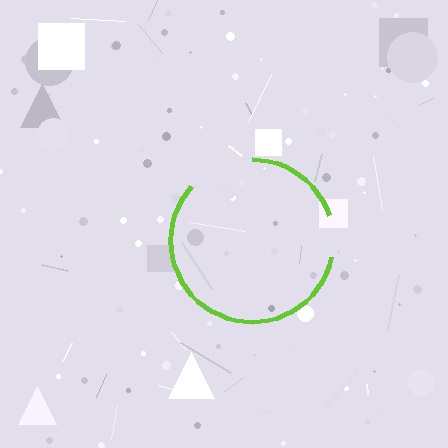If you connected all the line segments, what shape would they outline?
They would outline a circle.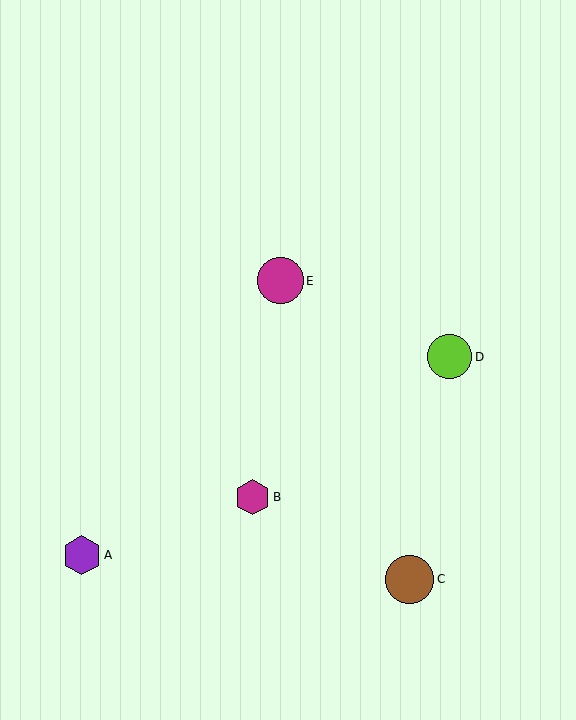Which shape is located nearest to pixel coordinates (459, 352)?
The lime circle (labeled D) at (450, 357) is nearest to that location.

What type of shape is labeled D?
Shape D is a lime circle.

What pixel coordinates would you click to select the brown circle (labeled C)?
Click at (410, 579) to select the brown circle C.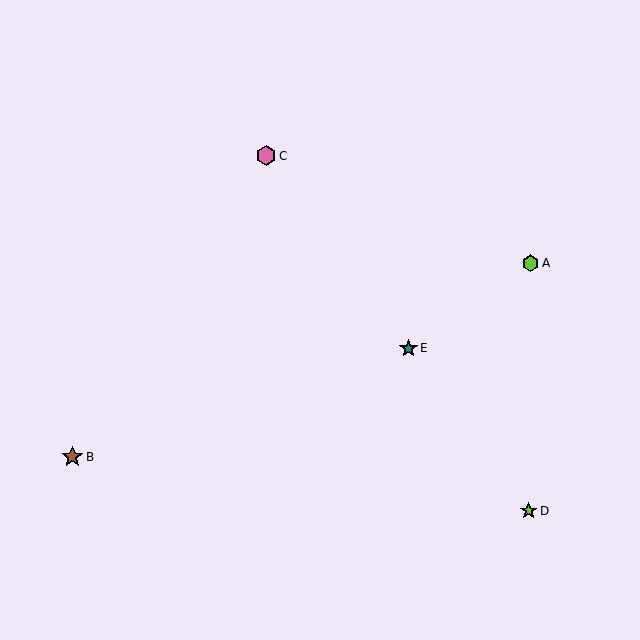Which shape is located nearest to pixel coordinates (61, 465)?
The brown star (labeled B) at (72, 457) is nearest to that location.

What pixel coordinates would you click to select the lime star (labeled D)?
Click at (529, 511) to select the lime star D.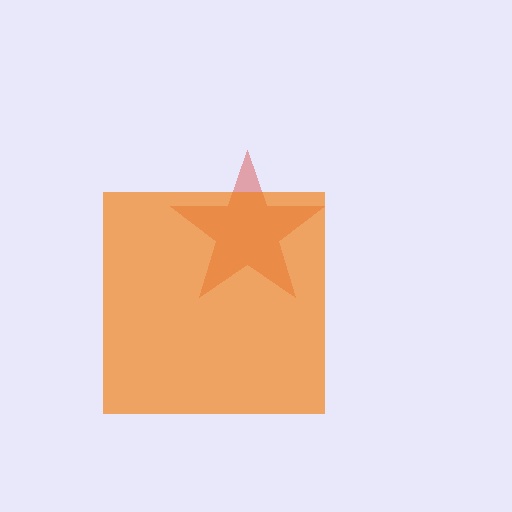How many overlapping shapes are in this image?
There are 2 overlapping shapes in the image.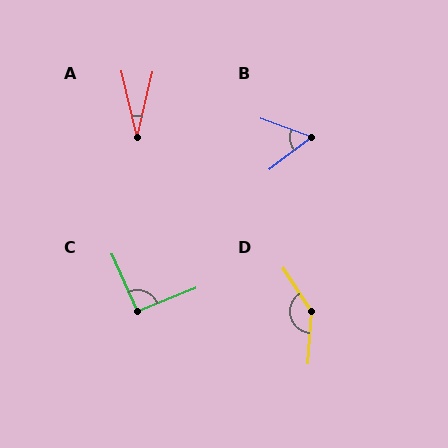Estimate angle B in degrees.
Approximately 58 degrees.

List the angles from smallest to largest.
A (27°), B (58°), C (92°), D (143°).